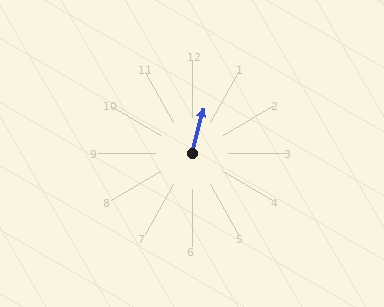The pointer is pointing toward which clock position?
Roughly 12 o'clock.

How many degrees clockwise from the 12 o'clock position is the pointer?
Approximately 14 degrees.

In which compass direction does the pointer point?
North.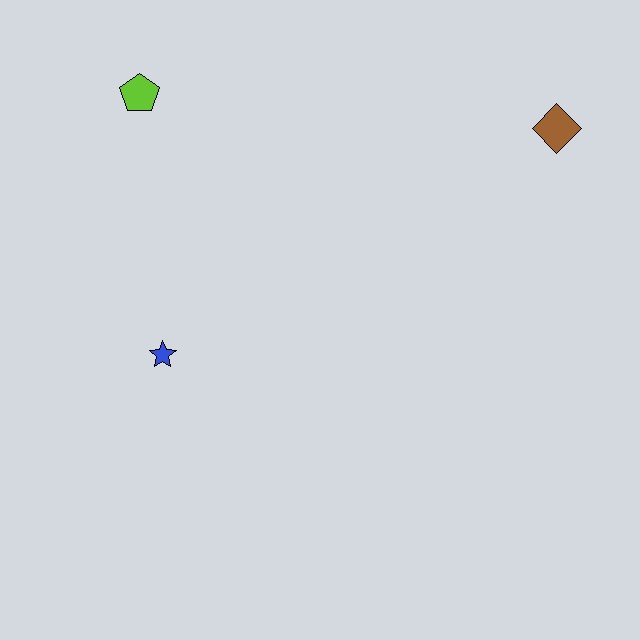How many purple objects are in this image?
There are no purple objects.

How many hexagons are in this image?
There are no hexagons.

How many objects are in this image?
There are 3 objects.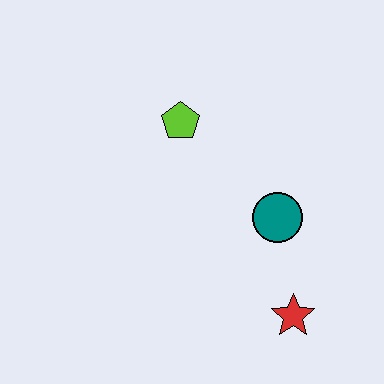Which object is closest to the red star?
The teal circle is closest to the red star.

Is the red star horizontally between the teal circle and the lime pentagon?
No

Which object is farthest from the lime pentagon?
The red star is farthest from the lime pentagon.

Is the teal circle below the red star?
No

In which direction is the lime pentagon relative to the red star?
The lime pentagon is above the red star.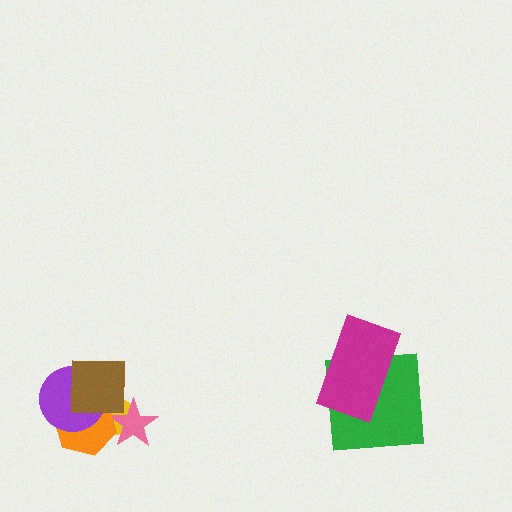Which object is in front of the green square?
The magenta rectangle is in front of the green square.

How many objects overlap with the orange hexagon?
4 objects overlap with the orange hexagon.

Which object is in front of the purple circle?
The brown square is in front of the purple circle.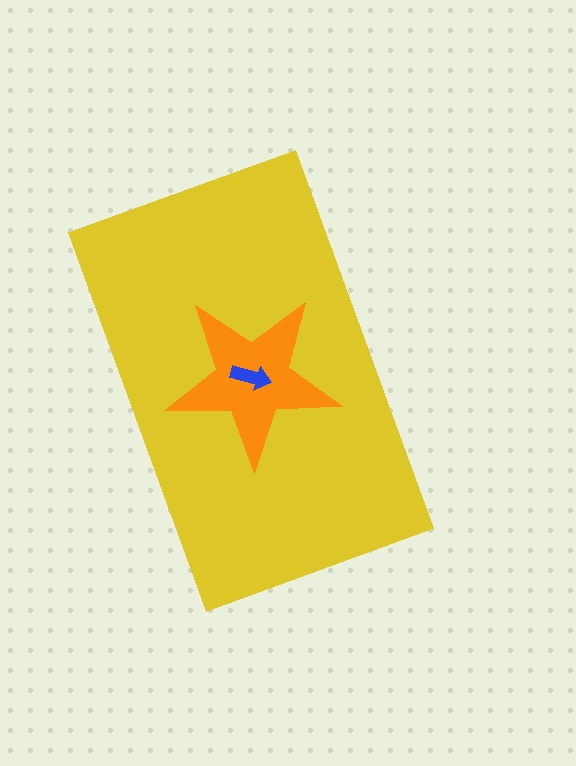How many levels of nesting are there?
3.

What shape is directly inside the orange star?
The blue arrow.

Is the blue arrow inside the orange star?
Yes.